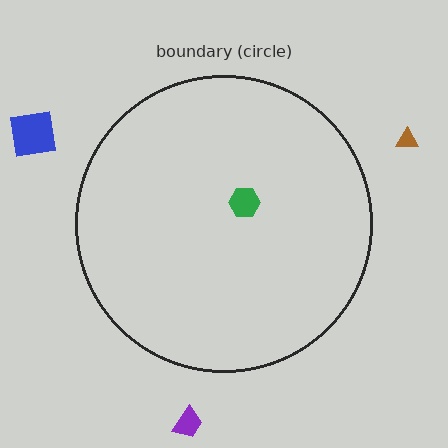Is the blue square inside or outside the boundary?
Outside.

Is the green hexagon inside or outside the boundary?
Inside.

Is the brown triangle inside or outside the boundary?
Outside.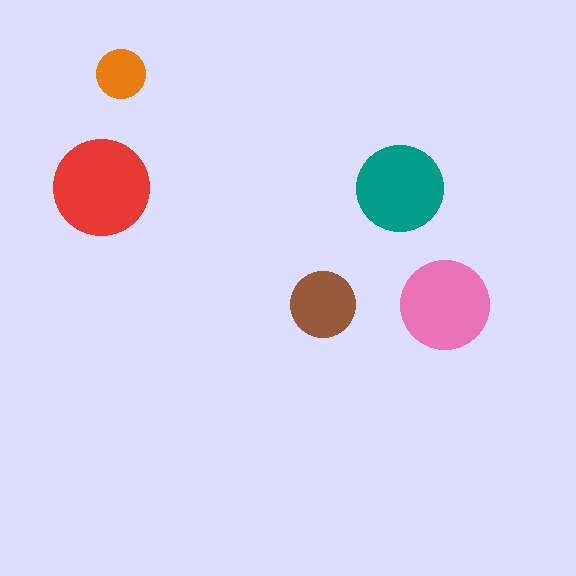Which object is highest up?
The orange circle is topmost.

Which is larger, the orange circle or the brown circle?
The brown one.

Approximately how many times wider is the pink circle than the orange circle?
About 2 times wider.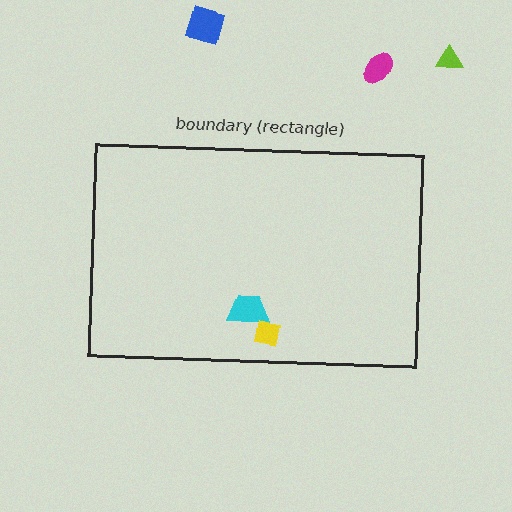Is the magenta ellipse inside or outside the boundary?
Outside.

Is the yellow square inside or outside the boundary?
Inside.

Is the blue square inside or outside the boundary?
Outside.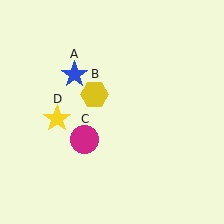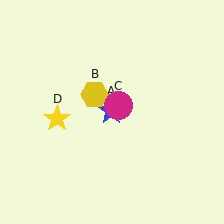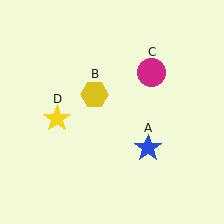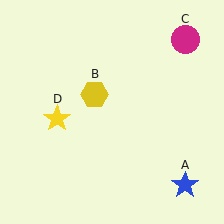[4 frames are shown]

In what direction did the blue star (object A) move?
The blue star (object A) moved down and to the right.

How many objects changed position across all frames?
2 objects changed position: blue star (object A), magenta circle (object C).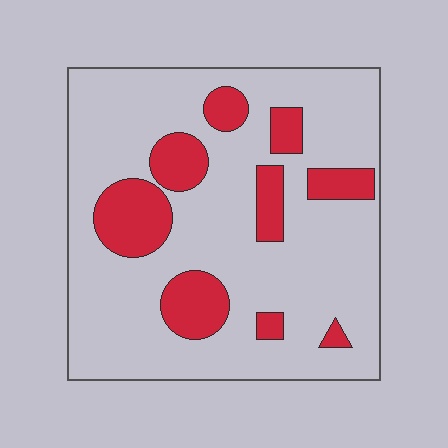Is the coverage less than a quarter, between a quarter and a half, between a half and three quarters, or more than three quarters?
Less than a quarter.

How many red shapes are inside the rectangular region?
9.